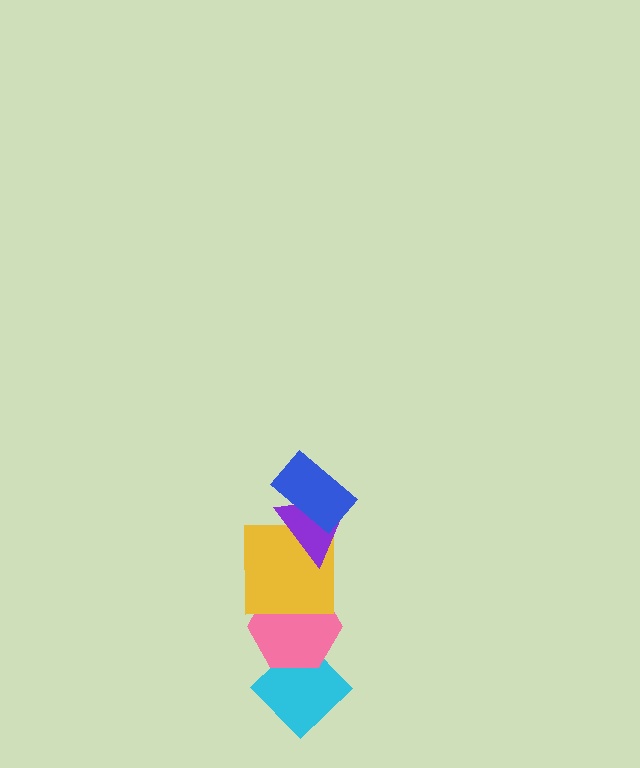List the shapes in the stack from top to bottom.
From top to bottom: the blue rectangle, the purple triangle, the yellow square, the pink hexagon, the cyan diamond.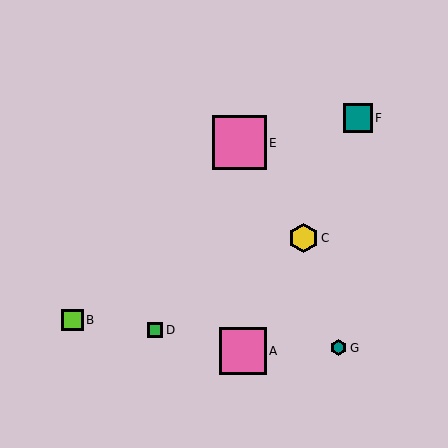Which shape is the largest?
The pink square (labeled E) is the largest.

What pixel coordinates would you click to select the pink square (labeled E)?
Click at (239, 143) to select the pink square E.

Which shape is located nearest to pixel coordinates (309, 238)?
The yellow hexagon (labeled C) at (304, 238) is nearest to that location.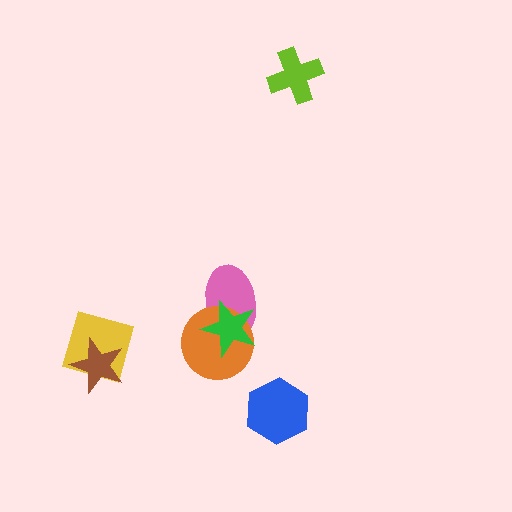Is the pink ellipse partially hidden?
Yes, it is partially covered by another shape.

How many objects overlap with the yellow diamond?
1 object overlaps with the yellow diamond.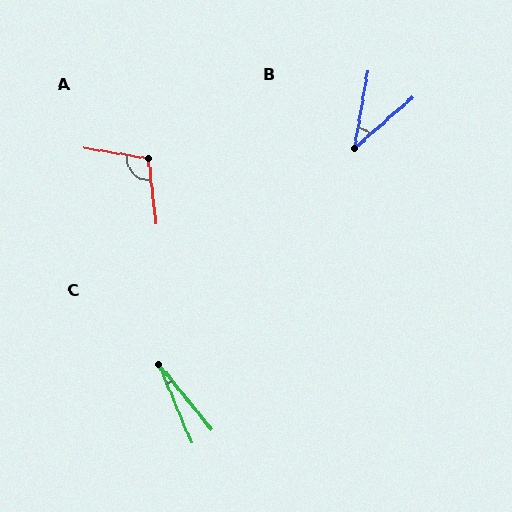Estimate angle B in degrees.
Approximately 39 degrees.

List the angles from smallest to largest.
C (16°), B (39°), A (106°).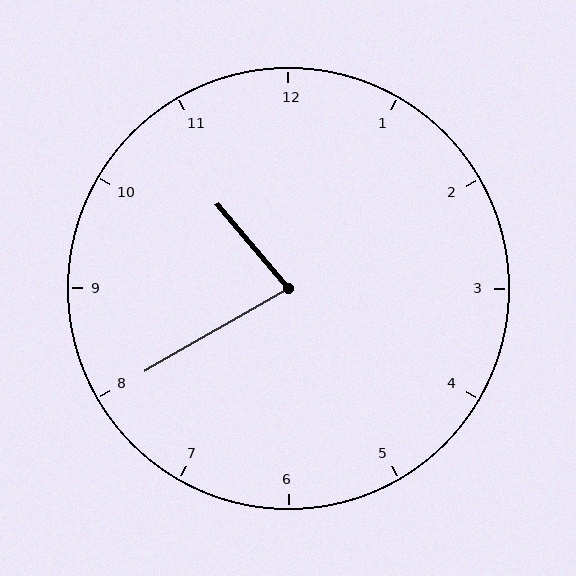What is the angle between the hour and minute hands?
Approximately 80 degrees.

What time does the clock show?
10:40.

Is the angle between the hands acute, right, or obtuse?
It is acute.